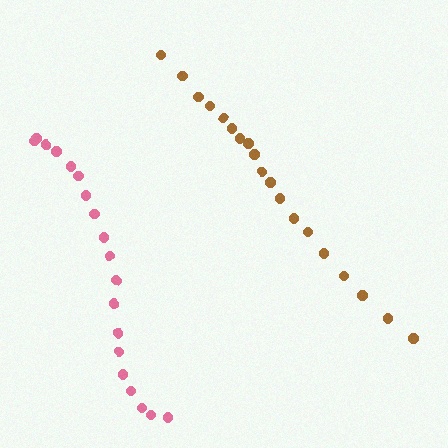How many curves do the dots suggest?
There are 2 distinct paths.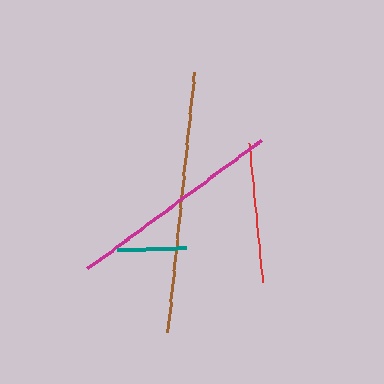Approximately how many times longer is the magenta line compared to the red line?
The magenta line is approximately 1.6 times the length of the red line.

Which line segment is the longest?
The brown line is the longest at approximately 261 pixels.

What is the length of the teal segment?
The teal segment is approximately 69 pixels long.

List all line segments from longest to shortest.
From longest to shortest: brown, magenta, red, teal.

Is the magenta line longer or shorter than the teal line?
The magenta line is longer than the teal line.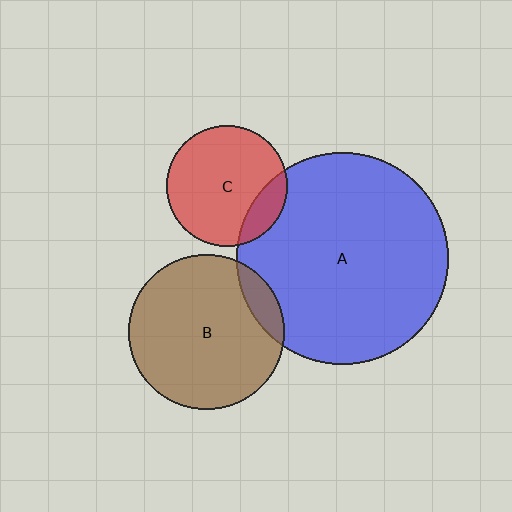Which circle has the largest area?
Circle A (blue).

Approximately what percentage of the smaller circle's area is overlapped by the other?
Approximately 10%.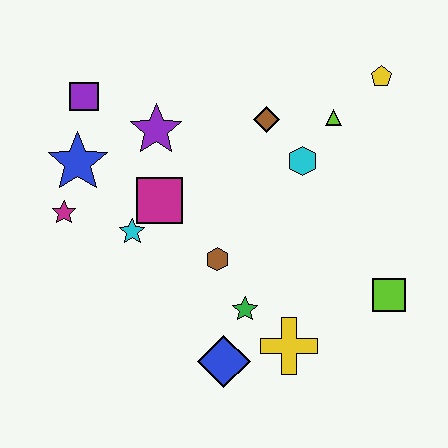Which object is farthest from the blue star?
The lime square is farthest from the blue star.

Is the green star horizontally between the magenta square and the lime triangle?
Yes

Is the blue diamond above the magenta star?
No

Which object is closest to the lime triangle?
The cyan hexagon is closest to the lime triangle.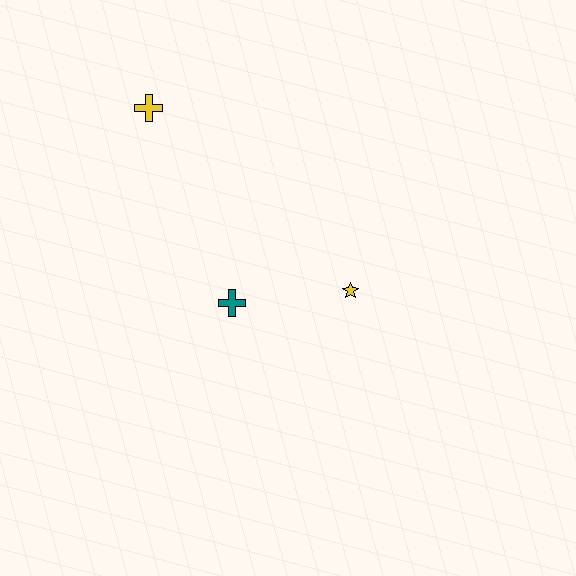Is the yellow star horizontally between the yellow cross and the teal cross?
No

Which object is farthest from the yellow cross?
The yellow star is farthest from the yellow cross.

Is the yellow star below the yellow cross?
Yes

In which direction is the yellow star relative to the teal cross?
The yellow star is to the right of the teal cross.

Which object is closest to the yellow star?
The teal cross is closest to the yellow star.